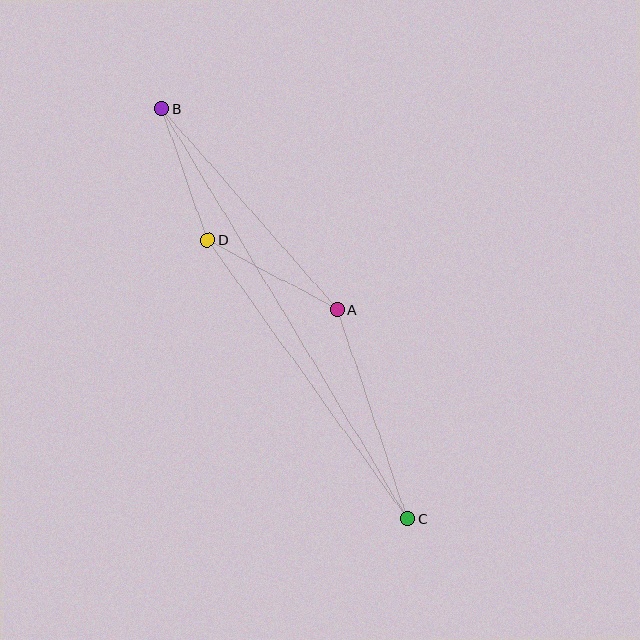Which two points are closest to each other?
Points B and D are closest to each other.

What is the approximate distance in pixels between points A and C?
The distance between A and C is approximately 221 pixels.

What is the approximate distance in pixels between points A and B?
The distance between A and B is approximately 266 pixels.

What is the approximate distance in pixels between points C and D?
The distance between C and D is approximately 343 pixels.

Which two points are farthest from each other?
Points B and C are farthest from each other.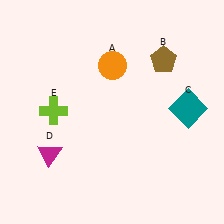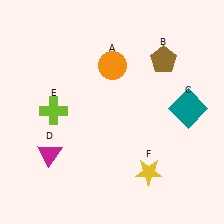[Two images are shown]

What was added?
A yellow star (F) was added in Image 2.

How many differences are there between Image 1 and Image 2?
There is 1 difference between the two images.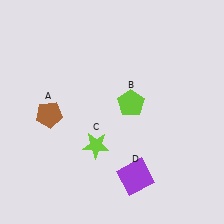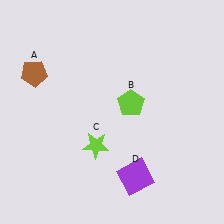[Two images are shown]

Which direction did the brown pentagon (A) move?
The brown pentagon (A) moved up.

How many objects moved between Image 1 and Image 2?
1 object moved between the two images.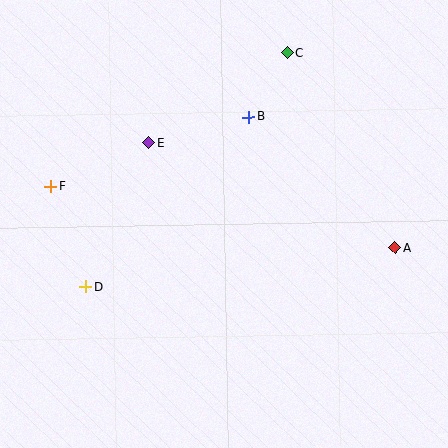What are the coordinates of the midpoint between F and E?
The midpoint between F and E is at (100, 165).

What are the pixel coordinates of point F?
Point F is at (51, 186).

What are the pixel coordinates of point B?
Point B is at (249, 117).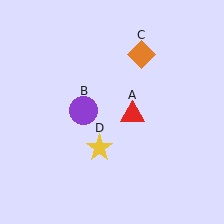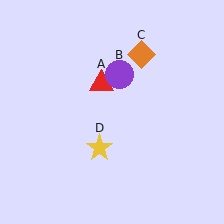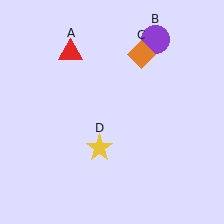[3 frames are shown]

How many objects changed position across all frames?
2 objects changed position: red triangle (object A), purple circle (object B).